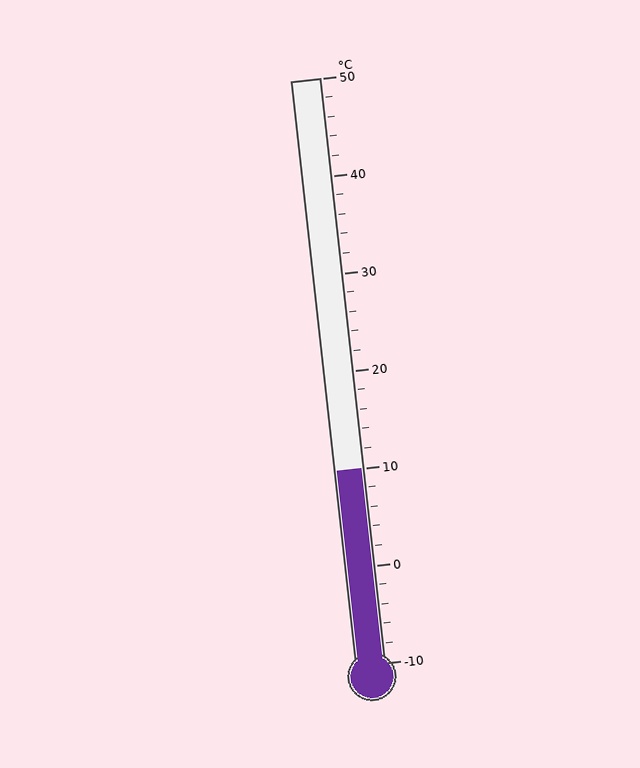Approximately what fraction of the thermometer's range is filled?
The thermometer is filled to approximately 35% of its range.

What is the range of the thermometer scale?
The thermometer scale ranges from -10°C to 50°C.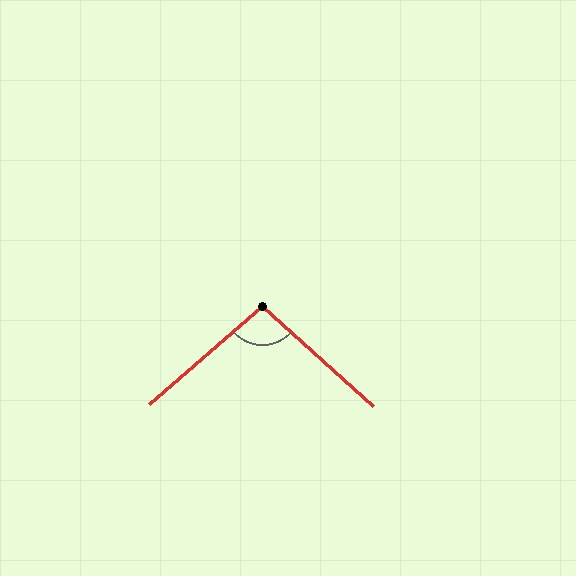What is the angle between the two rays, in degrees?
Approximately 97 degrees.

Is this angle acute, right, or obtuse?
It is obtuse.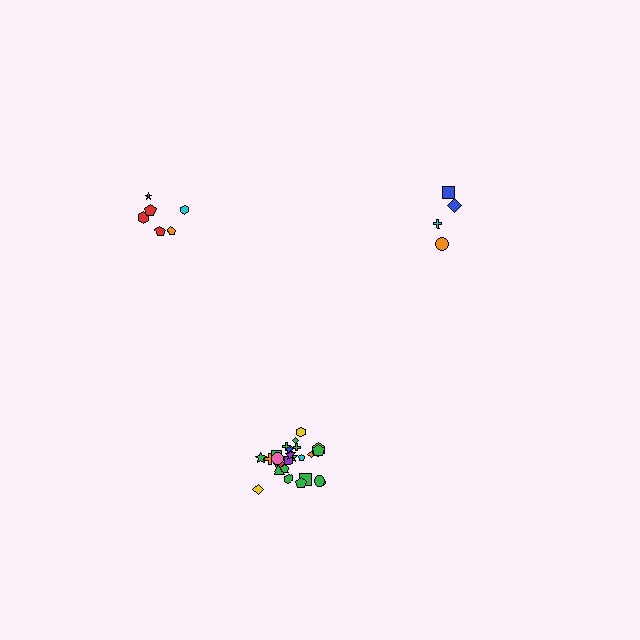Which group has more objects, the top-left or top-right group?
The top-left group.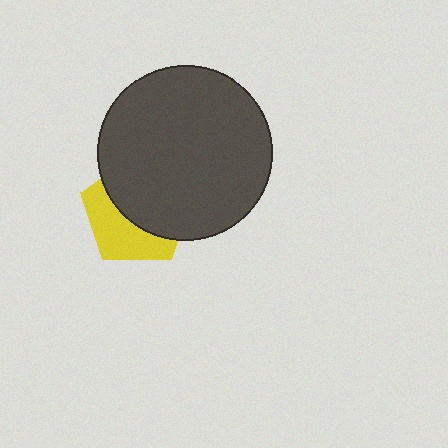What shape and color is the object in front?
The object in front is a dark gray circle.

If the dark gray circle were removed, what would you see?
You would see the complete yellow pentagon.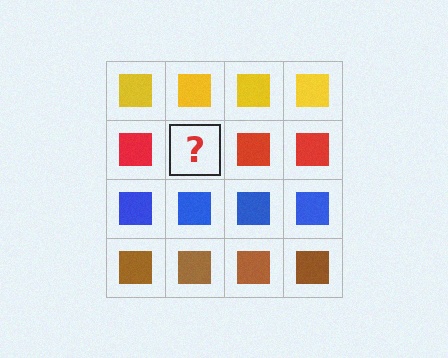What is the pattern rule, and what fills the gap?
The rule is that each row has a consistent color. The gap should be filled with a red square.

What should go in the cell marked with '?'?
The missing cell should contain a red square.